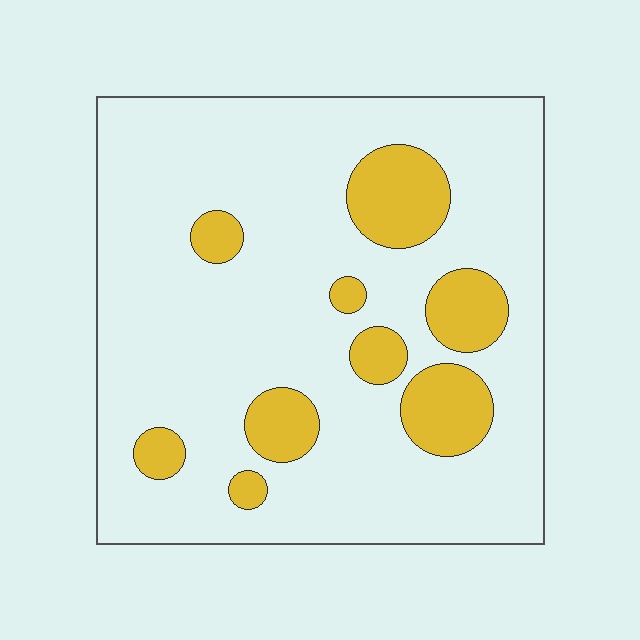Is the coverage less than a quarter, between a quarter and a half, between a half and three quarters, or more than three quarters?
Less than a quarter.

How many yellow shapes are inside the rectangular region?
9.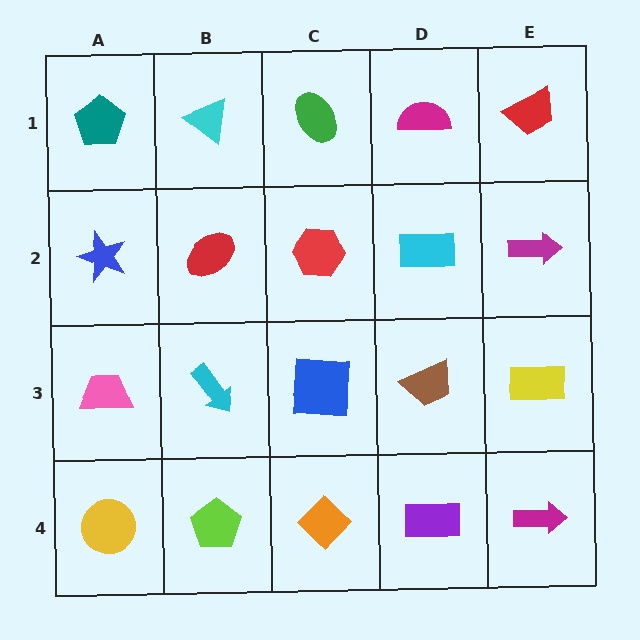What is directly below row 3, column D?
A purple rectangle.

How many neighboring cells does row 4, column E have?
2.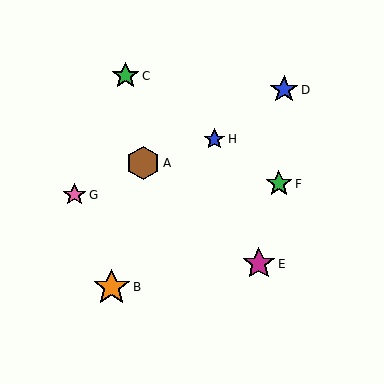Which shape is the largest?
The orange star (labeled B) is the largest.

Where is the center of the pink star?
The center of the pink star is at (74, 195).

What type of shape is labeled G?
Shape G is a pink star.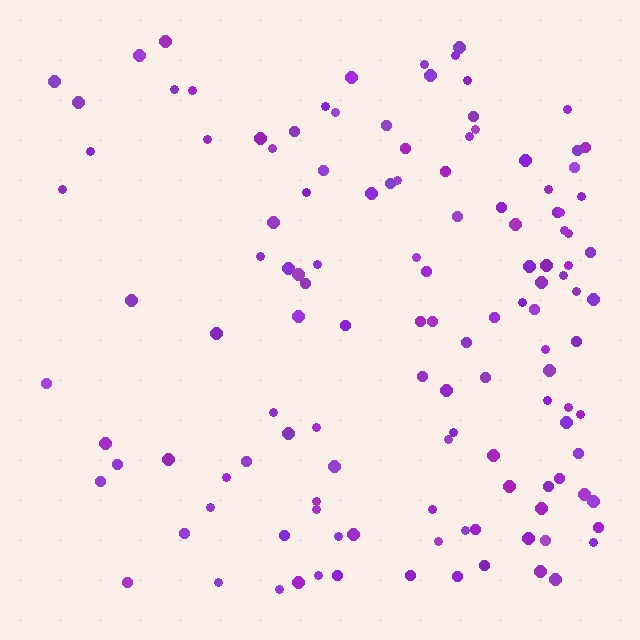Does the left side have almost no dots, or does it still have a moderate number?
Still a moderate number, just noticeably fewer than the right.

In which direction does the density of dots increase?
From left to right, with the right side densest.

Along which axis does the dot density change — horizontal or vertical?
Horizontal.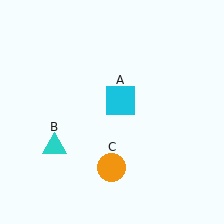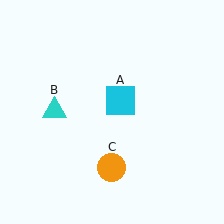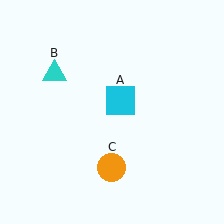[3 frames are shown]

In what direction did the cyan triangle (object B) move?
The cyan triangle (object B) moved up.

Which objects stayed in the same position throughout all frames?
Cyan square (object A) and orange circle (object C) remained stationary.